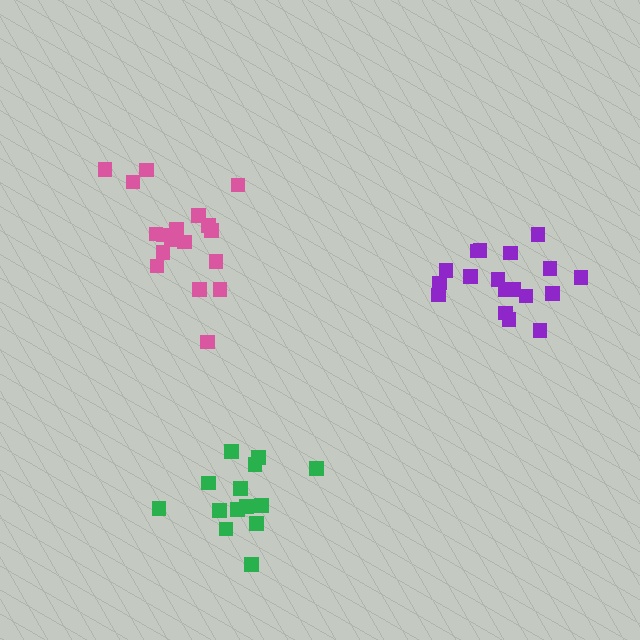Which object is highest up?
The pink cluster is topmost.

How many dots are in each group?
Group 1: 18 dots, Group 2: 18 dots, Group 3: 14 dots (50 total).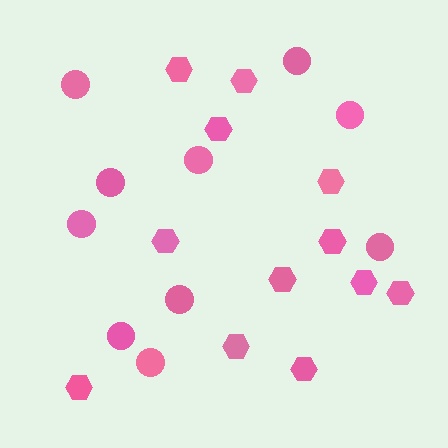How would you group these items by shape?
There are 2 groups: one group of hexagons (12) and one group of circles (10).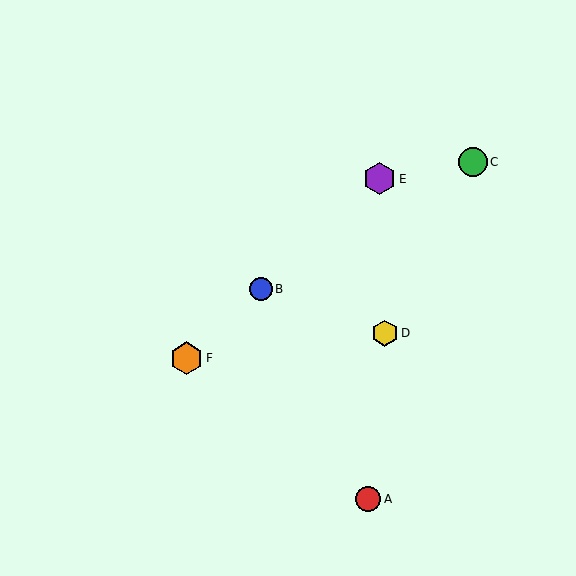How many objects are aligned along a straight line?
3 objects (B, E, F) are aligned along a straight line.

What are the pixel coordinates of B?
Object B is at (261, 289).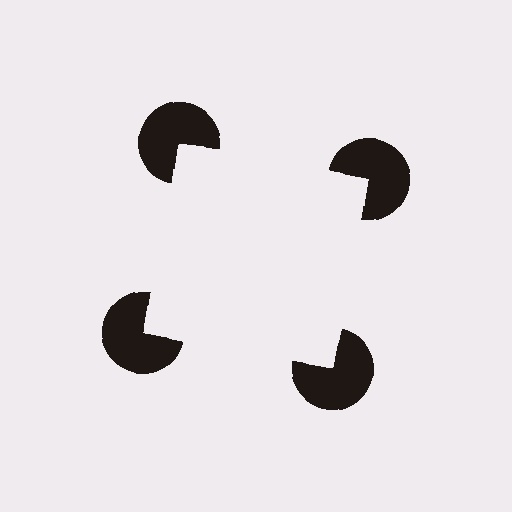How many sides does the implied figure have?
4 sides.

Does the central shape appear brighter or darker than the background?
It typically appears slightly brighter than the background, even though no actual brightness change is drawn.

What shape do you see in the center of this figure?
An illusory square — its edges are inferred from the aligned wedge cuts in the pac-man discs, not physically drawn.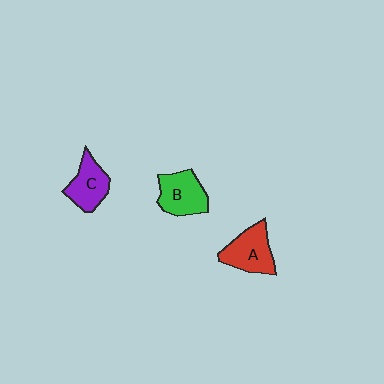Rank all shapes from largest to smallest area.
From largest to smallest: A (red), B (green), C (purple).